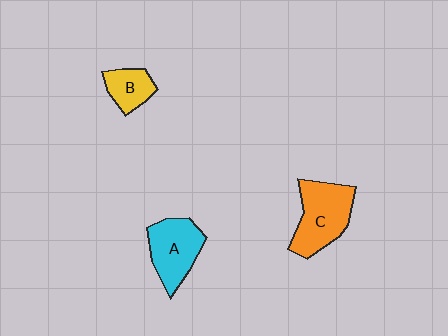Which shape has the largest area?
Shape C (orange).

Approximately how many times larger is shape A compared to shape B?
Approximately 1.7 times.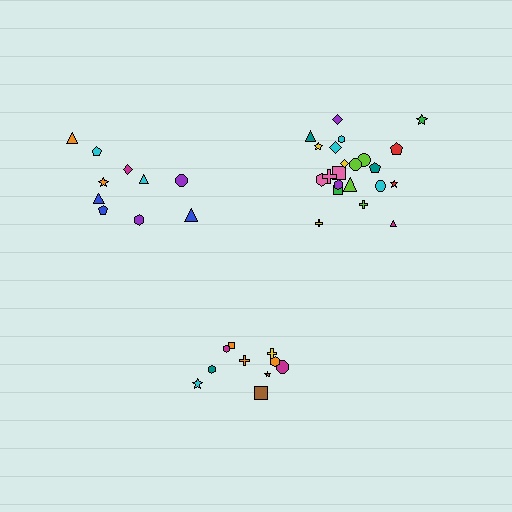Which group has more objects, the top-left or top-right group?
The top-right group.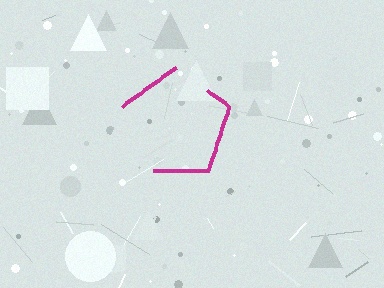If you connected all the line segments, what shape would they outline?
They would outline a pentagon.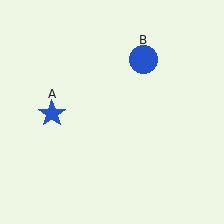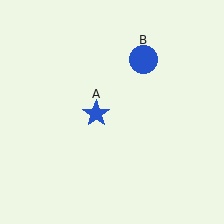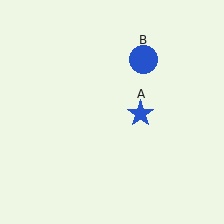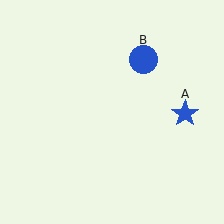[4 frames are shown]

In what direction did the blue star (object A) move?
The blue star (object A) moved right.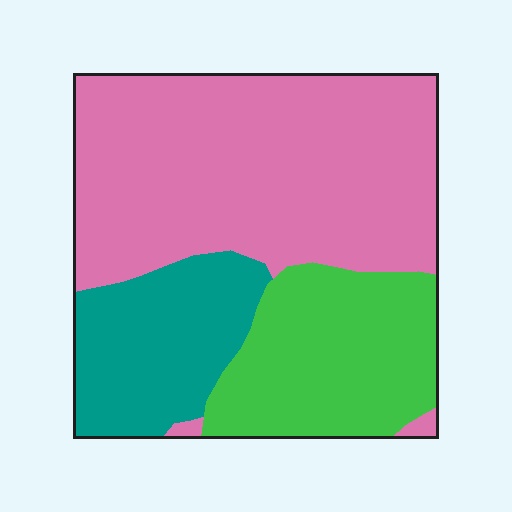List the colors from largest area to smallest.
From largest to smallest: pink, green, teal.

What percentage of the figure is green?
Green covers around 25% of the figure.